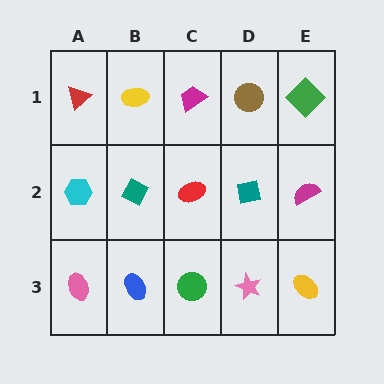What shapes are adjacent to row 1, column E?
A magenta semicircle (row 2, column E), a brown circle (row 1, column D).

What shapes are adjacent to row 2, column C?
A magenta trapezoid (row 1, column C), a green circle (row 3, column C), a teal diamond (row 2, column B), a teal square (row 2, column D).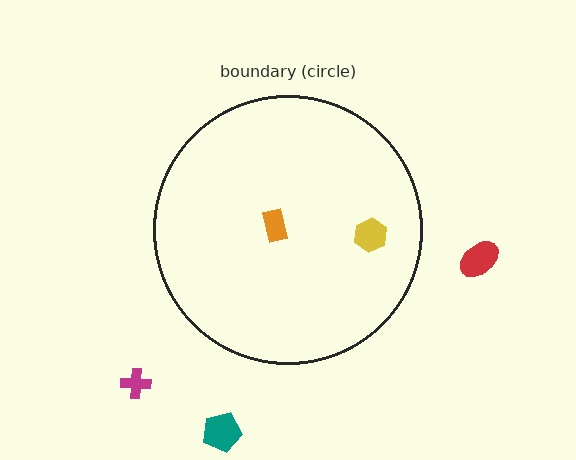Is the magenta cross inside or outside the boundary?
Outside.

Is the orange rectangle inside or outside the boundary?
Inside.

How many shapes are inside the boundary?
2 inside, 3 outside.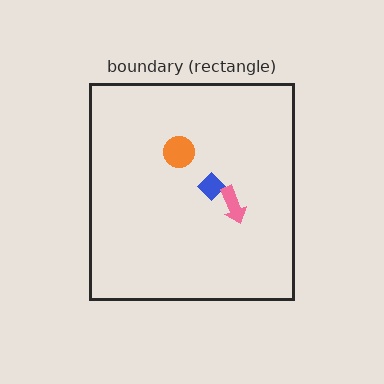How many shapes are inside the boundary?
3 inside, 0 outside.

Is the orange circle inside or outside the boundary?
Inside.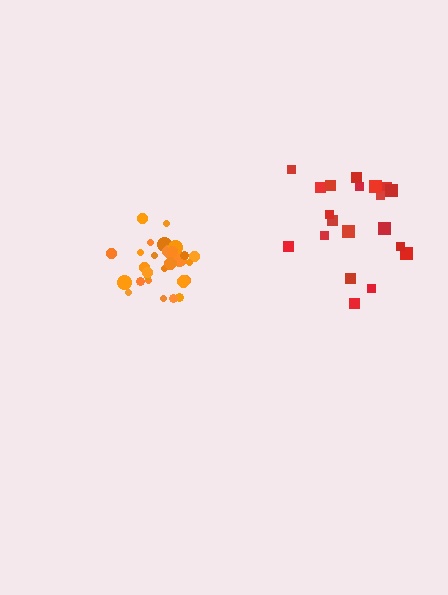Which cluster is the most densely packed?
Orange.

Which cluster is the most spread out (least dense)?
Red.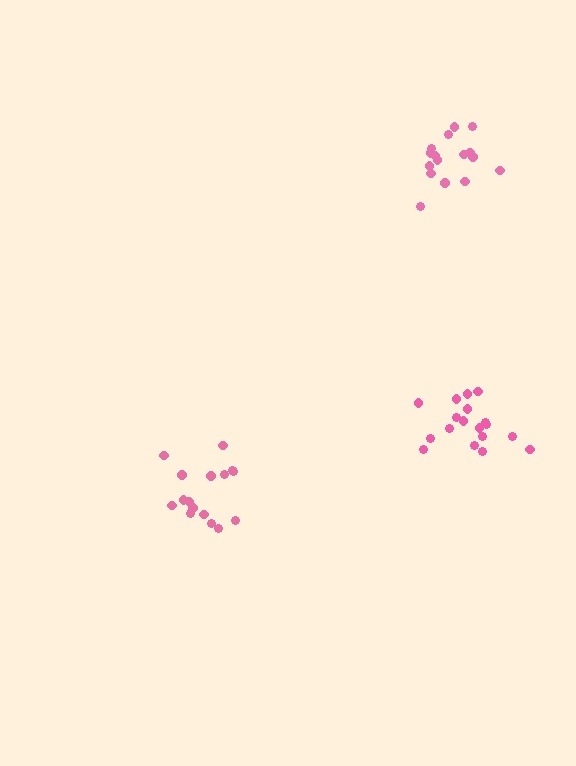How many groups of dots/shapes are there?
There are 3 groups.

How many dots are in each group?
Group 1: 18 dots, Group 2: 16 dots, Group 3: 16 dots (50 total).